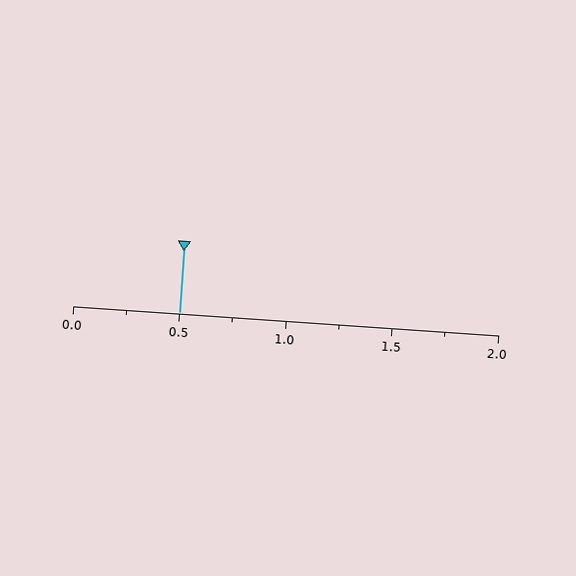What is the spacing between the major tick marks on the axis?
The major ticks are spaced 0.5 apart.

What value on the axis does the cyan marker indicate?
The marker indicates approximately 0.5.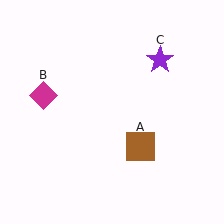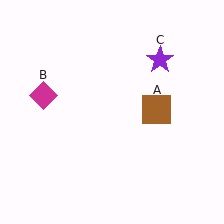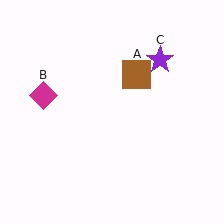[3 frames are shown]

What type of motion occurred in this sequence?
The brown square (object A) rotated counterclockwise around the center of the scene.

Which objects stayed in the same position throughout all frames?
Magenta diamond (object B) and purple star (object C) remained stationary.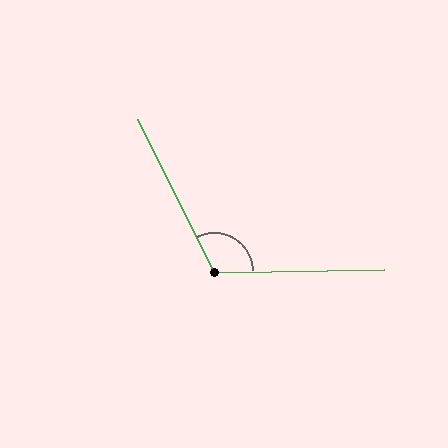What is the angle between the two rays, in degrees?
Approximately 115 degrees.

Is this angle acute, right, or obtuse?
It is obtuse.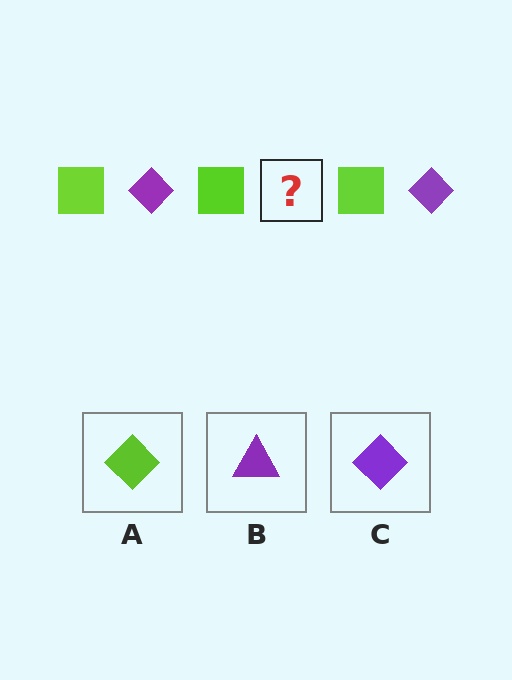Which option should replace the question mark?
Option C.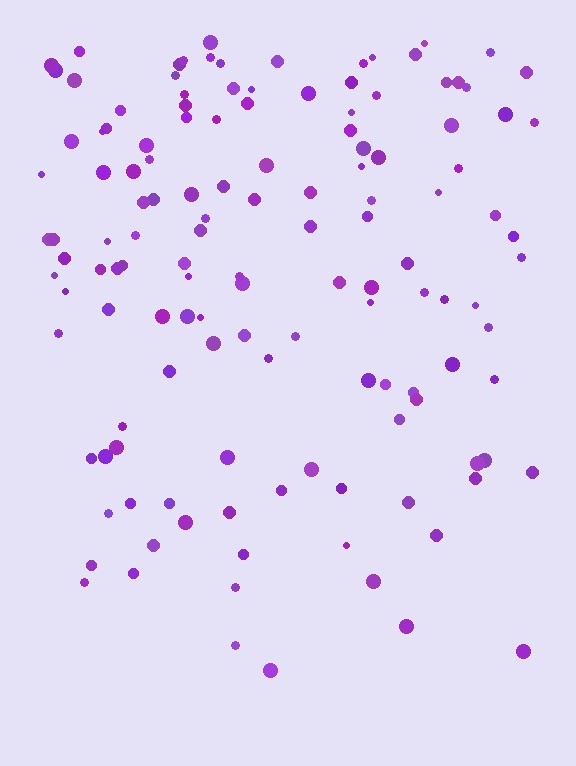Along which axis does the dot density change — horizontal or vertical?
Vertical.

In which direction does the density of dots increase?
From bottom to top, with the top side densest.